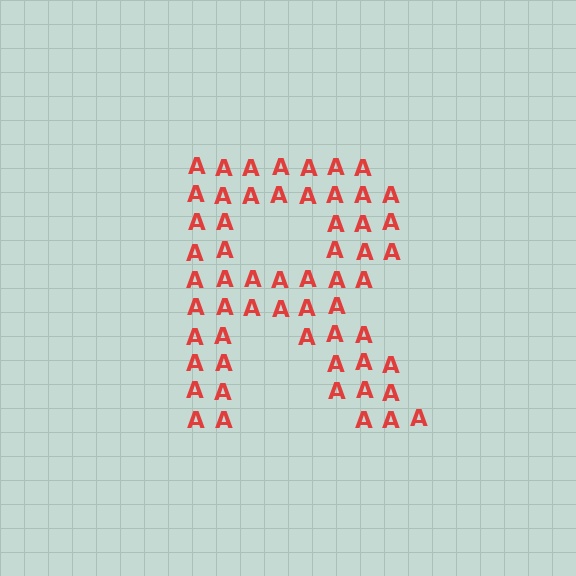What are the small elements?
The small elements are letter A's.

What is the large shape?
The large shape is the letter R.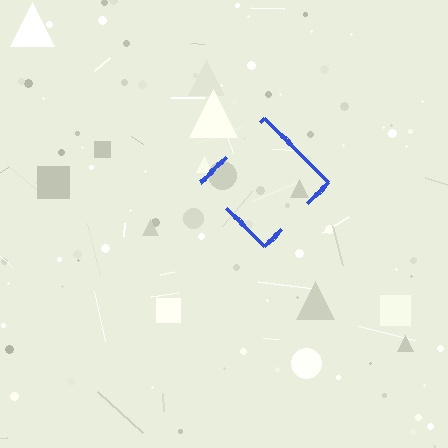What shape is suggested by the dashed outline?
The dashed outline suggests a diamond.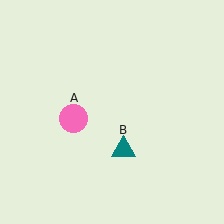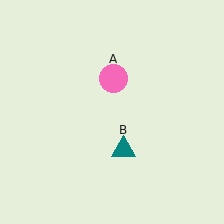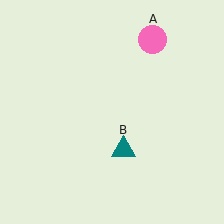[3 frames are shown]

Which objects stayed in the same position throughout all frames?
Teal triangle (object B) remained stationary.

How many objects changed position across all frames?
1 object changed position: pink circle (object A).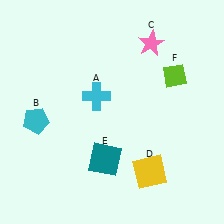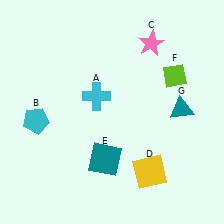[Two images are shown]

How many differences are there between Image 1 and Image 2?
There is 1 difference between the two images.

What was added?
A teal triangle (G) was added in Image 2.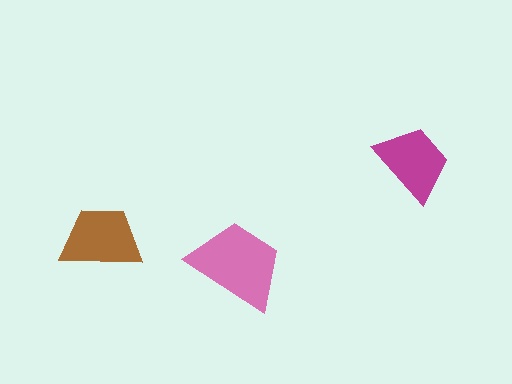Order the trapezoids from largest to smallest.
the pink one, the brown one, the magenta one.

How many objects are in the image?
There are 3 objects in the image.